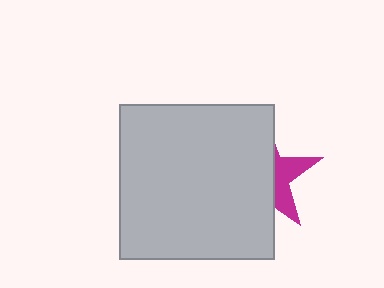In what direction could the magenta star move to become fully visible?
The magenta star could move right. That would shift it out from behind the light gray square entirely.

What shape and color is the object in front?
The object in front is a light gray square.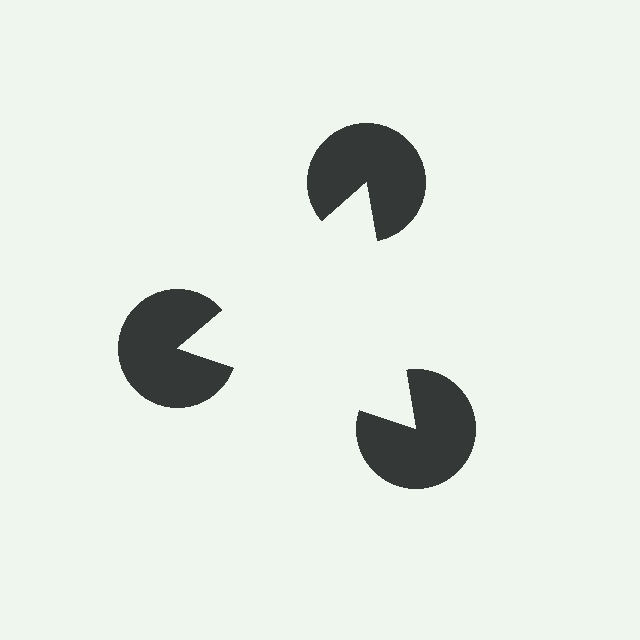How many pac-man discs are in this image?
There are 3 — one at each vertex of the illusory triangle.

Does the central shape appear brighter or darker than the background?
It typically appears slightly brighter than the background, even though no actual brightness change is drawn.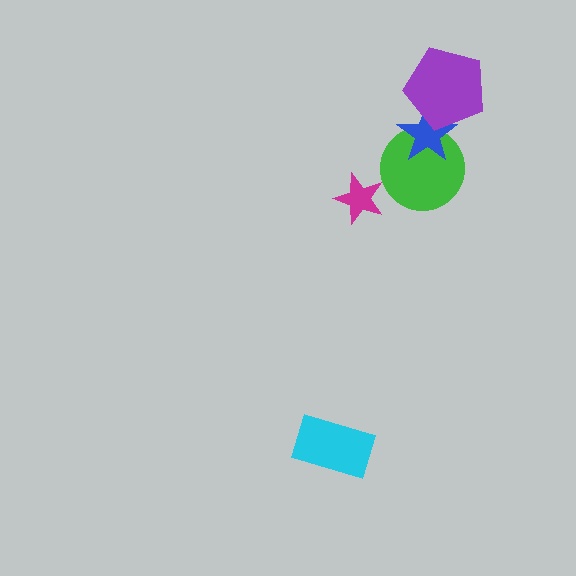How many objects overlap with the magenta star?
0 objects overlap with the magenta star.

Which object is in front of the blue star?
The purple pentagon is in front of the blue star.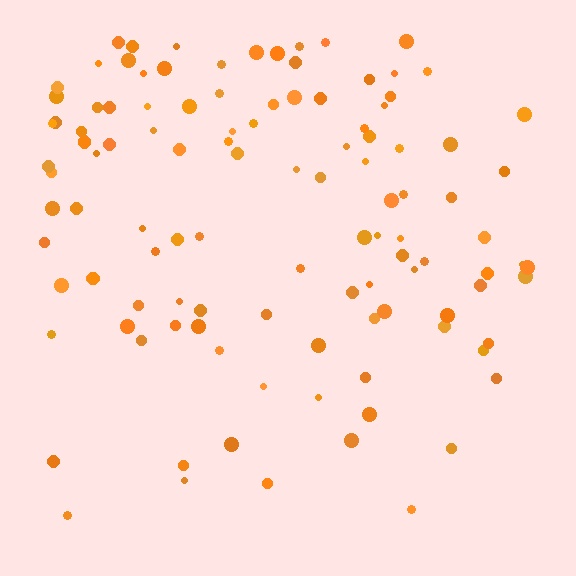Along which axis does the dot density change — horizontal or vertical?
Vertical.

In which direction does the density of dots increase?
From bottom to top, with the top side densest.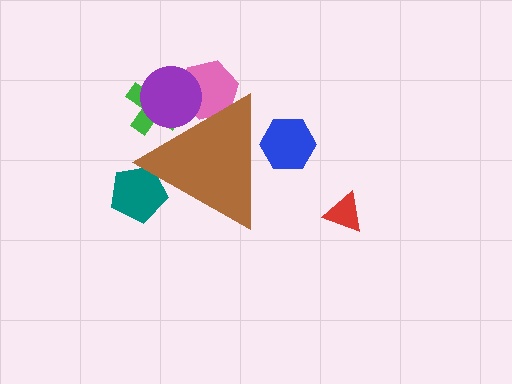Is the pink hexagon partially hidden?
Yes, the pink hexagon is partially hidden behind the brown triangle.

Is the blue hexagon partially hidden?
Yes, the blue hexagon is partially hidden behind the brown triangle.